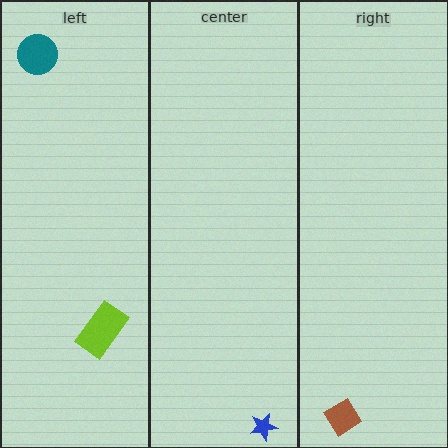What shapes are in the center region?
The blue star.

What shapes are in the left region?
The teal circle, the lime rectangle.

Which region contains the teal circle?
The left region.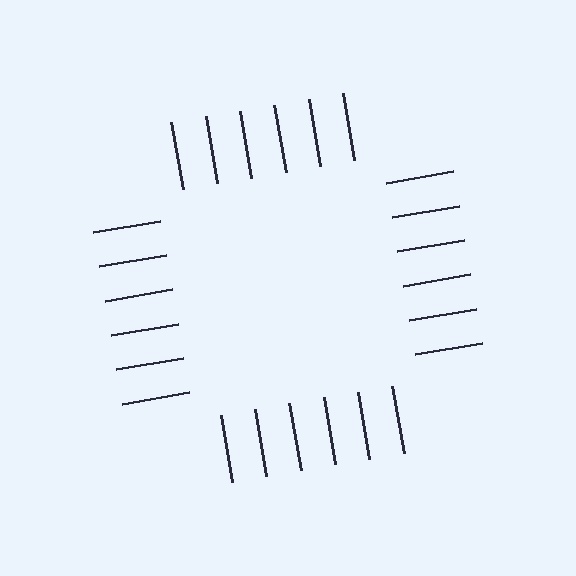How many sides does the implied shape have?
4 sides — the line-ends trace a square.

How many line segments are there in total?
24 — 6 along each of the 4 edges.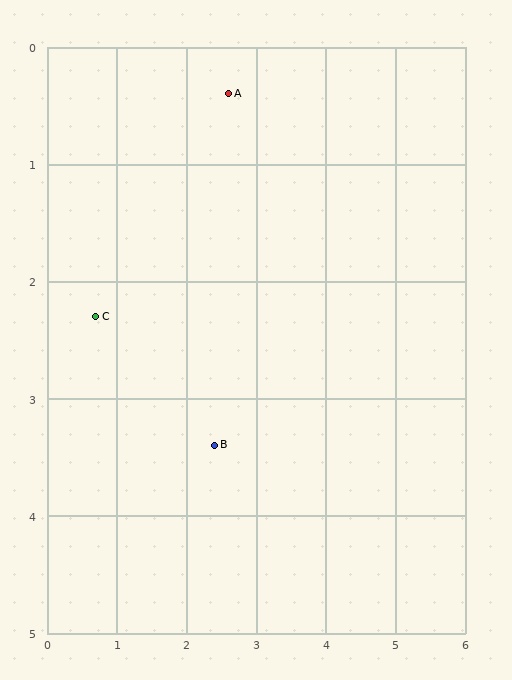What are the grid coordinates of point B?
Point B is at approximately (2.4, 3.4).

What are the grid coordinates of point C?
Point C is at approximately (0.7, 2.3).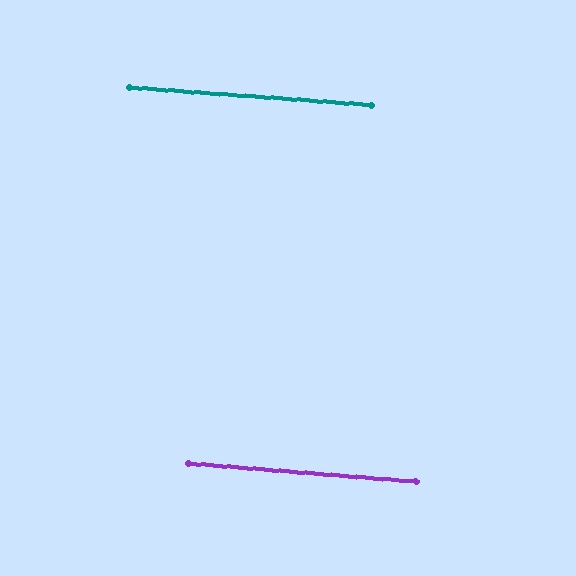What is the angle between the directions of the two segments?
Approximately 1 degree.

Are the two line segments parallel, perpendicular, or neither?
Parallel — their directions differ by only 0.5°.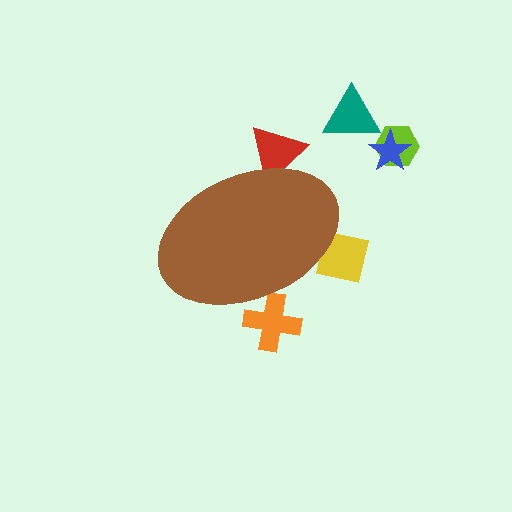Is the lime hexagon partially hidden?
No, the lime hexagon is fully visible.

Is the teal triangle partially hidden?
No, the teal triangle is fully visible.